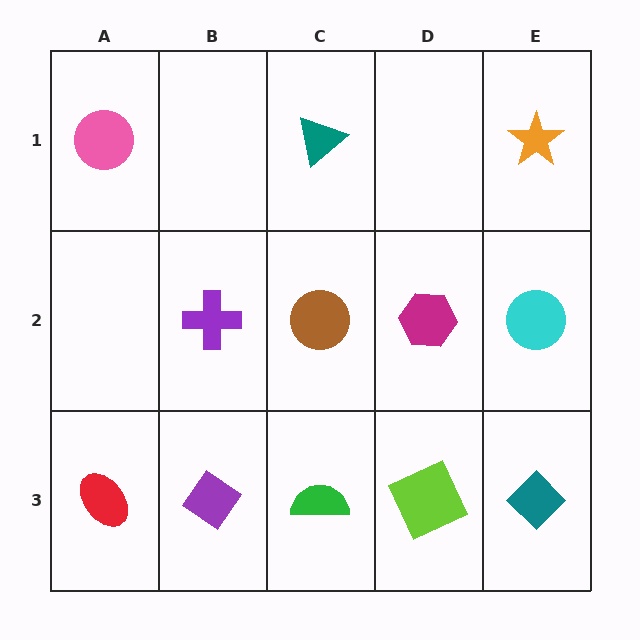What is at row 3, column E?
A teal diamond.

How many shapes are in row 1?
3 shapes.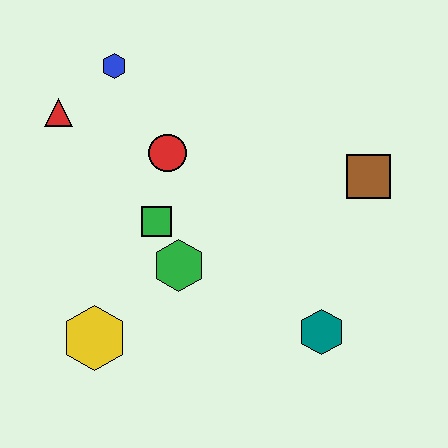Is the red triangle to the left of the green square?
Yes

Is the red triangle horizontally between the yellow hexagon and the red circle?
No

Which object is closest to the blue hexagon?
The red triangle is closest to the blue hexagon.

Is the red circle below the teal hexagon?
No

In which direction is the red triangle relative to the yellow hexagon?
The red triangle is above the yellow hexagon.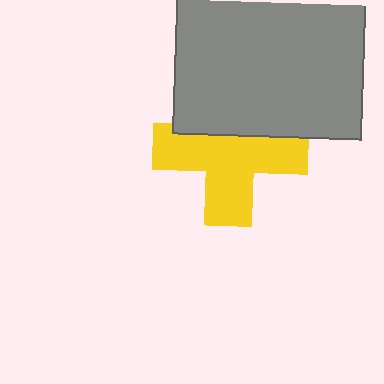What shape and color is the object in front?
The object in front is a gray square.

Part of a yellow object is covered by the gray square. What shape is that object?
It is a cross.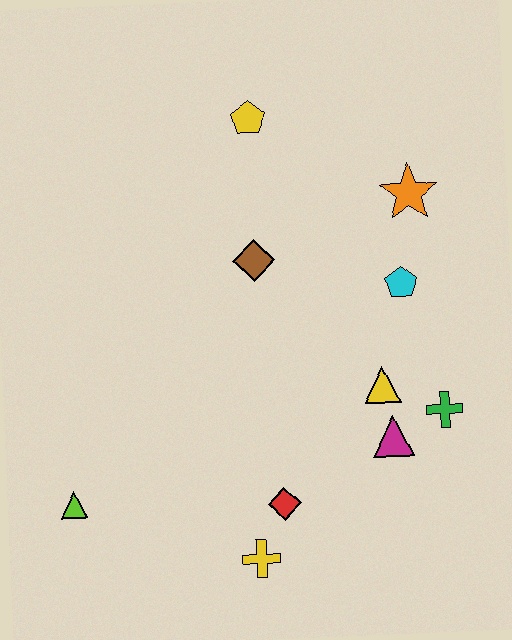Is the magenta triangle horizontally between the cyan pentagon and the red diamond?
Yes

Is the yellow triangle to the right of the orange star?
No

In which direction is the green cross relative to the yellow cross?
The green cross is to the right of the yellow cross.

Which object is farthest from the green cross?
The lime triangle is farthest from the green cross.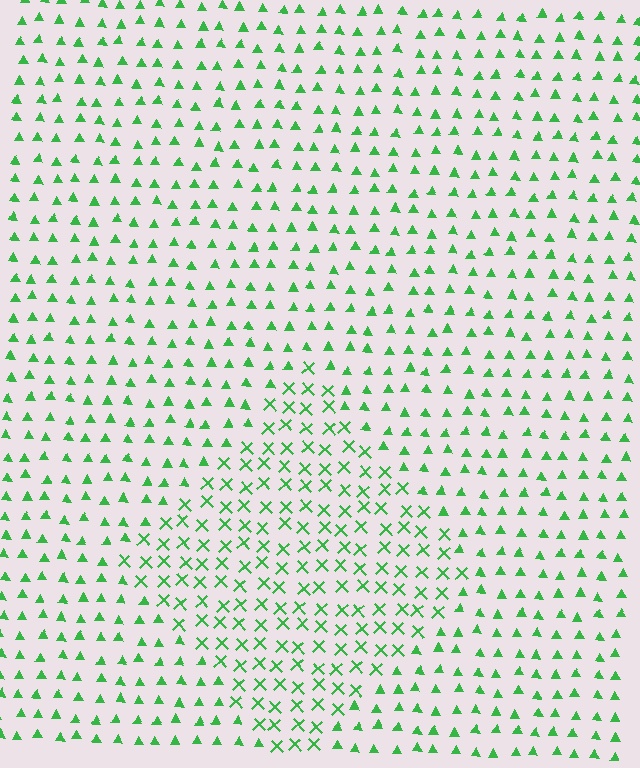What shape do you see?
I see a diamond.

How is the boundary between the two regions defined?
The boundary is defined by a change in element shape: X marks inside vs. triangles outside. All elements share the same color and spacing.